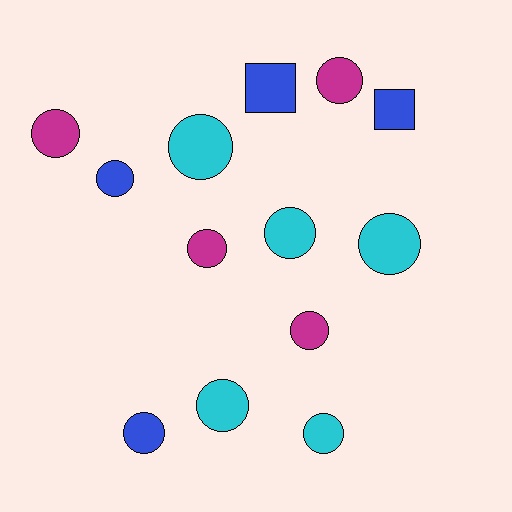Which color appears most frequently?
Cyan, with 5 objects.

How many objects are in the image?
There are 13 objects.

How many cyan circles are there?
There are 5 cyan circles.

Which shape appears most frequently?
Circle, with 11 objects.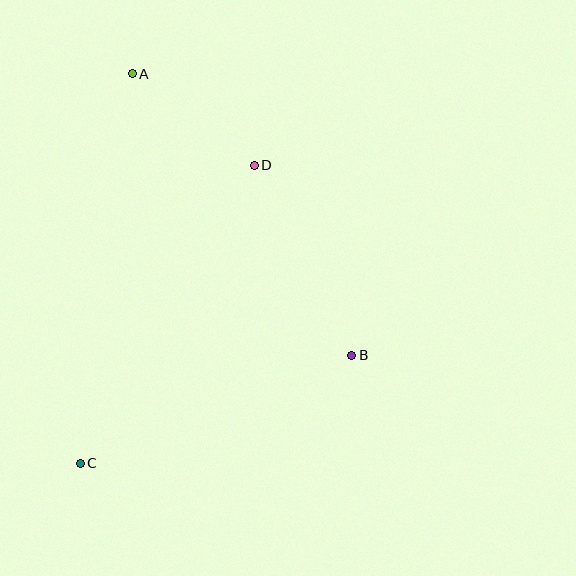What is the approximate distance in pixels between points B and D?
The distance between B and D is approximately 213 pixels.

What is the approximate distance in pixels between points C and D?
The distance between C and D is approximately 345 pixels.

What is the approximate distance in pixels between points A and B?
The distance between A and B is approximately 357 pixels.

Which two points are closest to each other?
Points A and D are closest to each other.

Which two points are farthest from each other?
Points A and C are farthest from each other.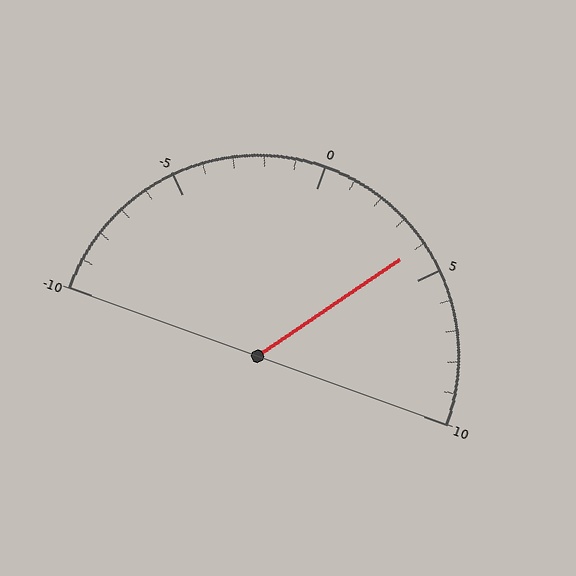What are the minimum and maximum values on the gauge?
The gauge ranges from -10 to 10.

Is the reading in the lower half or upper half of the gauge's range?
The reading is in the upper half of the range (-10 to 10).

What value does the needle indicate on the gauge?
The needle indicates approximately 4.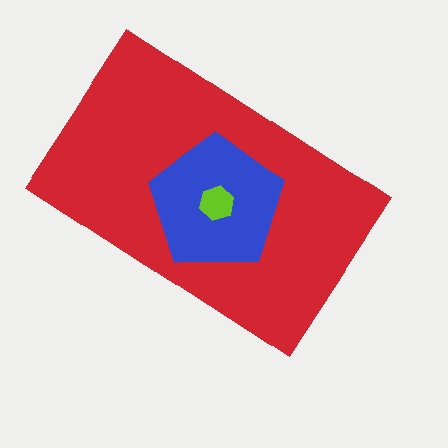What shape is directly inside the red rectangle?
The blue pentagon.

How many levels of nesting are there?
3.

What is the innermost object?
The lime hexagon.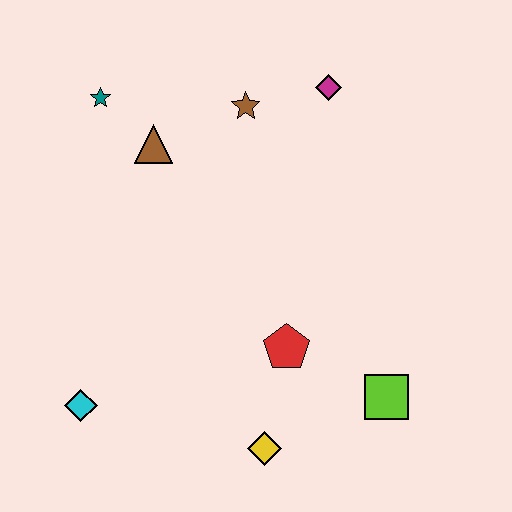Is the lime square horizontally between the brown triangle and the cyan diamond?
No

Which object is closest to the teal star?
The brown triangle is closest to the teal star.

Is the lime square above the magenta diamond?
No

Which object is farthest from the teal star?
The lime square is farthest from the teal star.